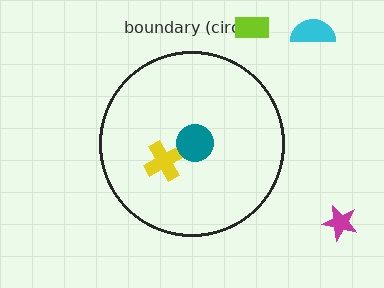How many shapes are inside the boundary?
2 inside, 3 outside.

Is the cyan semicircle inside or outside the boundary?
Outside.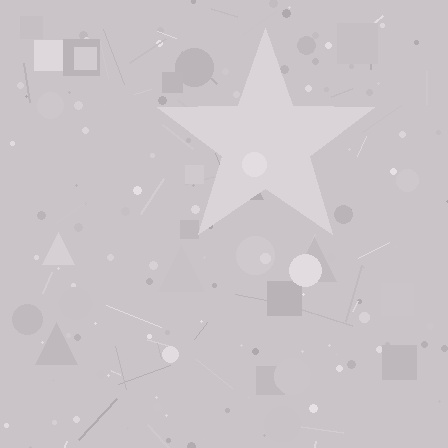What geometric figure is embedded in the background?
A star is embedded in the background.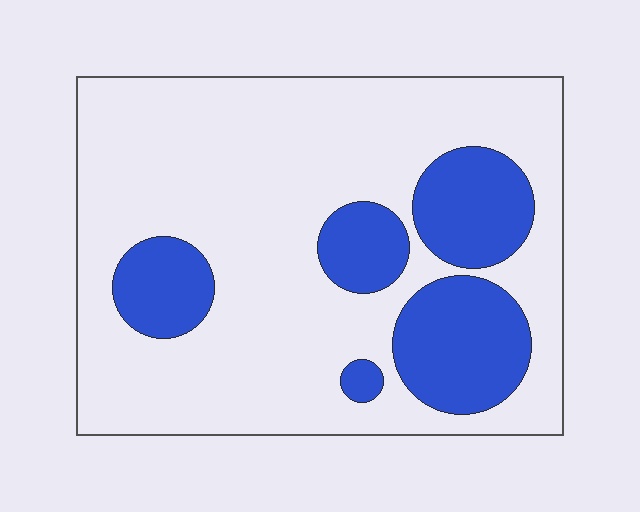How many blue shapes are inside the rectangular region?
5.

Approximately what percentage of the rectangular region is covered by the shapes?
Approximately 25%.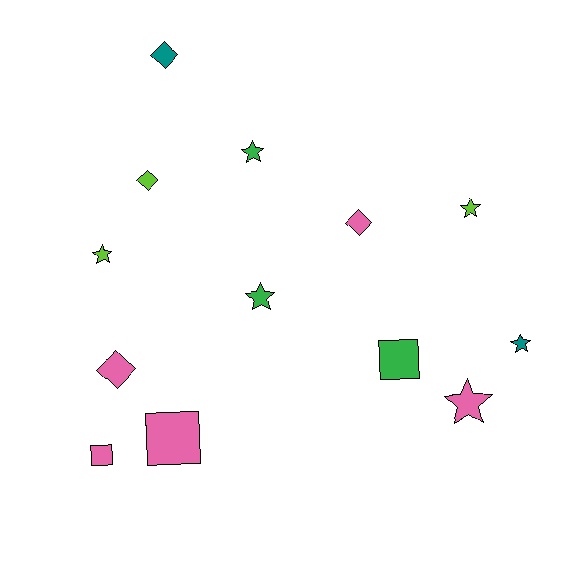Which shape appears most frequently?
Star, with 6 objects.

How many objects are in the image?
There are 13 objects.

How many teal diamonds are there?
There is 1 teal diamond.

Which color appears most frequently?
Pink, with 5 objects.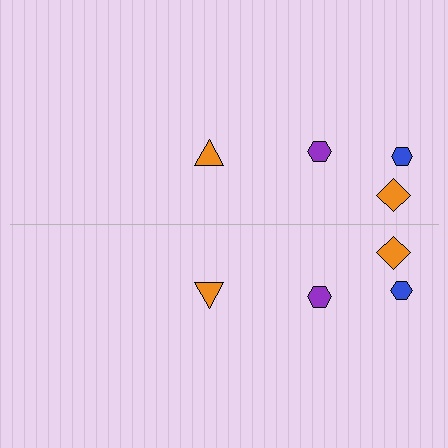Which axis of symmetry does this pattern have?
The pattern has a horizontal axis of symmetry running through the center of the image.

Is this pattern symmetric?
Yes, this pattern has bilateral (reflection) symmetry.